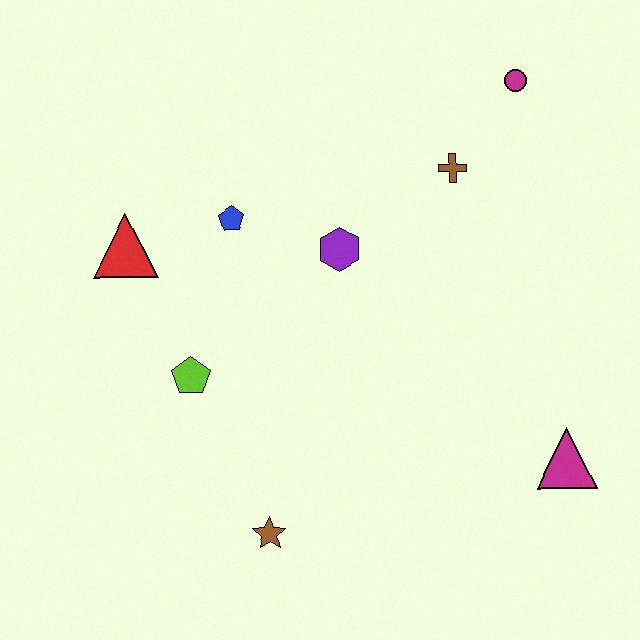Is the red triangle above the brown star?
Yes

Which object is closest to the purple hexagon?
The blue pentagon is closest to the purple hexagon.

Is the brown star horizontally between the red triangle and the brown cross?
Yes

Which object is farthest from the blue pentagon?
The magenta triangle is farthest from the blue pentagon.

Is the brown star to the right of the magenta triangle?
No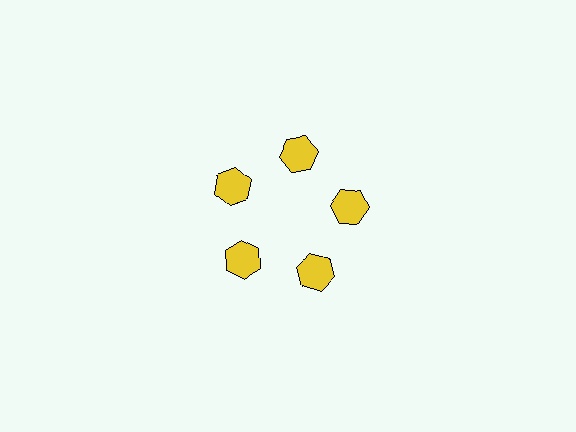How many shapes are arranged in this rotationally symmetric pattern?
There are 5 shapes, arranged in 5 groups of 1.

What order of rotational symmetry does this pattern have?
This pattern has 5-fold rotational symmetry.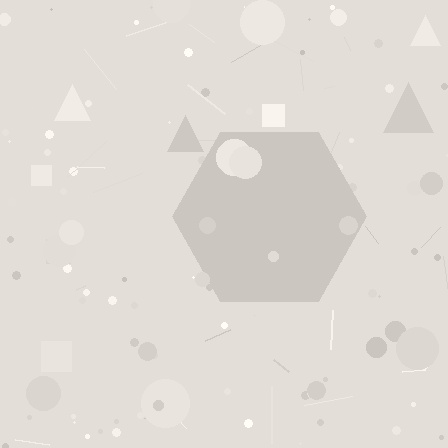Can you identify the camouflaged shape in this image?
The camouflaged shape is a hexagon.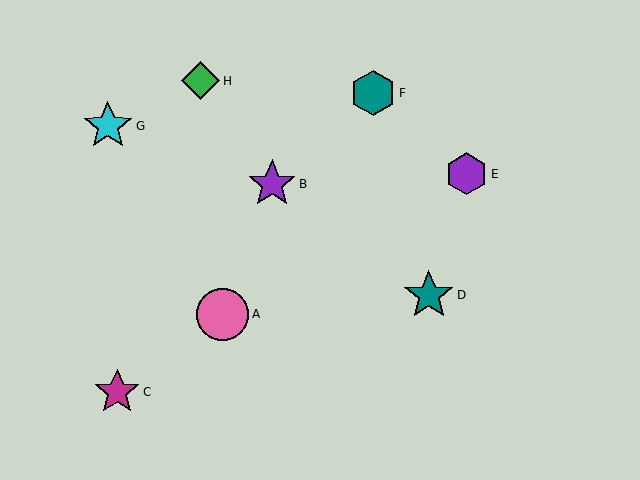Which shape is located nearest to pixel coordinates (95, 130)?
The cyan star (labeled G) at (108, 126) is nearest to that location.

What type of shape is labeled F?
Shape F is a teal hexagon.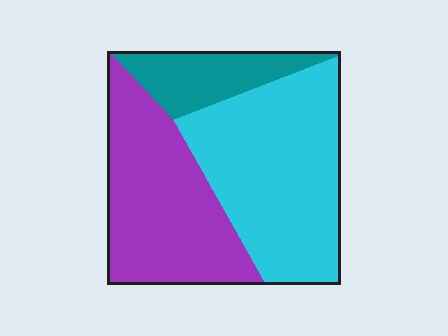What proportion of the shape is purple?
Purple covers 38% of the shape.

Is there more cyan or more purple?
Cyan.